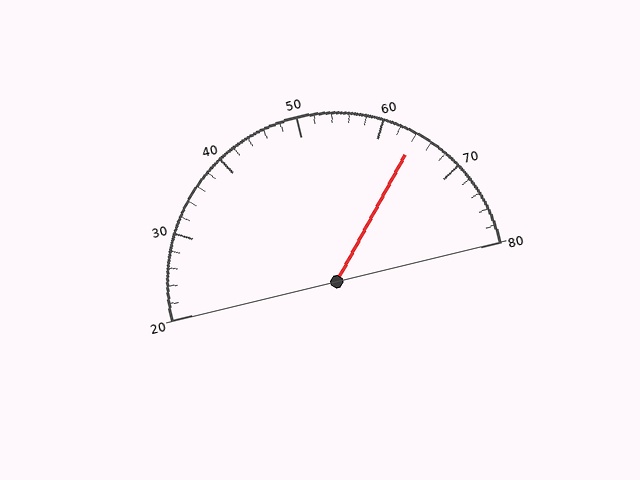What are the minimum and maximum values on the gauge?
The gauge ranges from 20 to 80.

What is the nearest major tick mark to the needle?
The nearest major tick mark is 60.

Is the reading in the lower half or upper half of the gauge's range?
The reading is in the upper half of the range (20 to 80).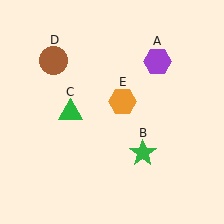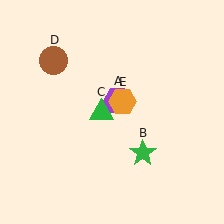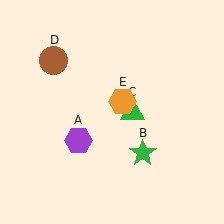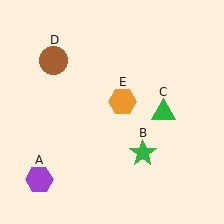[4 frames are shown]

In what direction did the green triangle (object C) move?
The green triangle (object C) moved right.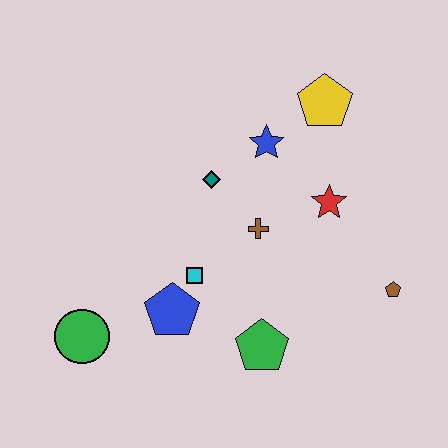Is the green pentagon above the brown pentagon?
No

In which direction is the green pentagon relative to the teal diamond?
The green pentagon is below the teal diamond.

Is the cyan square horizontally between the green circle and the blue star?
Yes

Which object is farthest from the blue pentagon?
The yellow pentagon is farthest from the blue pentagon.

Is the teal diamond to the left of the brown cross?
Yes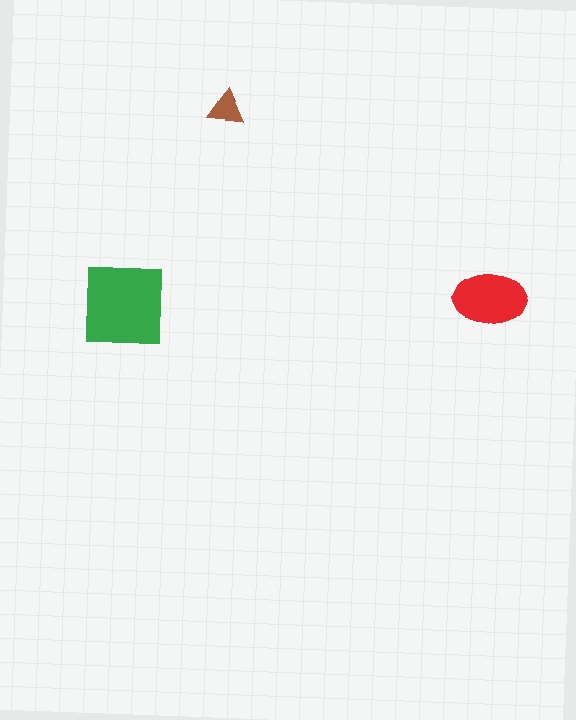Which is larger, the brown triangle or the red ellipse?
The red ellipse.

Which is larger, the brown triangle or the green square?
The green square.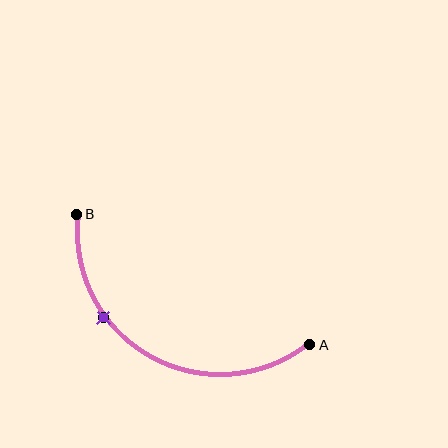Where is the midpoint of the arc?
The arc midpoint is the point on the curve farthest from the straight line joining A and B. It sits below that line.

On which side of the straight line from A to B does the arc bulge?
The arc bulges below the straight line connecting A and B.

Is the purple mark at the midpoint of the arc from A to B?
No. The purple mark lies on the arc but is closer to endpoint B. The arc midpoint would be at the point on the curve equidistant along the arc from both A and B.